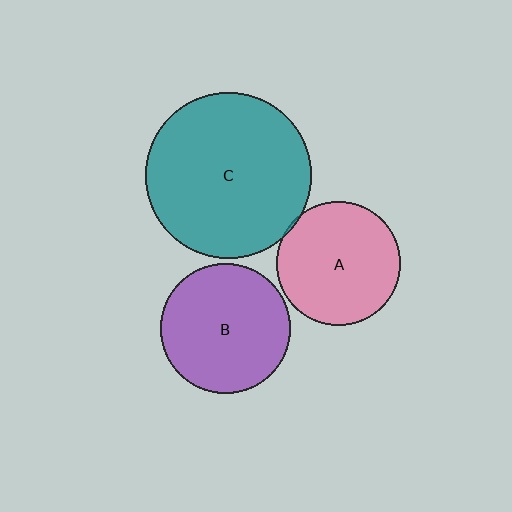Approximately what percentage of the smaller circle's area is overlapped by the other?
Approximately 5%.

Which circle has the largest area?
Circle C (teal).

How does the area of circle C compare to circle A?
Approximately 1.8 times.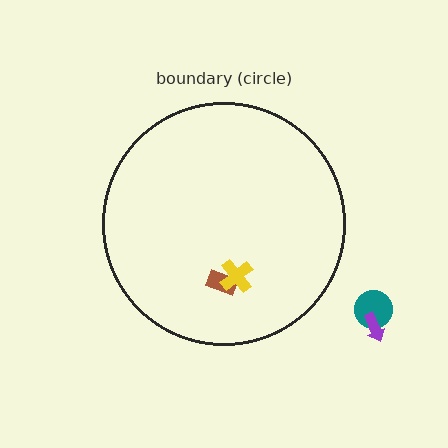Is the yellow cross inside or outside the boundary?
Inside.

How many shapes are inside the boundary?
2 inside, 2 outside.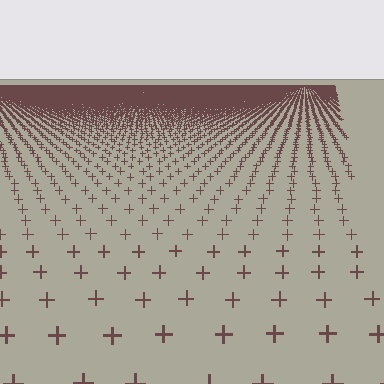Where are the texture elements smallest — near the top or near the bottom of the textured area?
Near the top.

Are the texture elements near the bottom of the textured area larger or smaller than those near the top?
Larger. Near the bottom, elements are closer to the viewer and appear at a bigger on-screen size.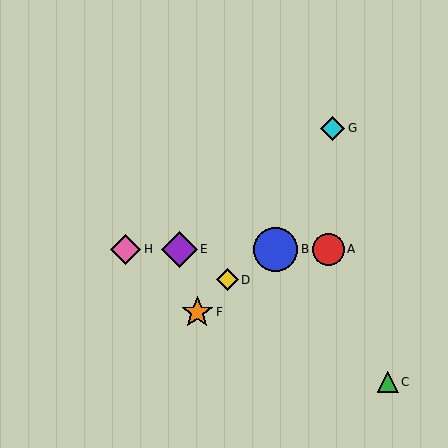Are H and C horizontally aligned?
No, H is at y≈249 and C is at y≈382.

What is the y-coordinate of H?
Object H is at y≈249.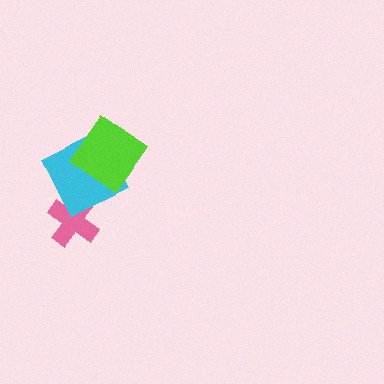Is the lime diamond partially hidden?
No, no other shape covers it.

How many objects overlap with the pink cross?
1 object overlaps with the pink cross.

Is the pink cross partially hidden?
Yes, it is partially covered by another shape.